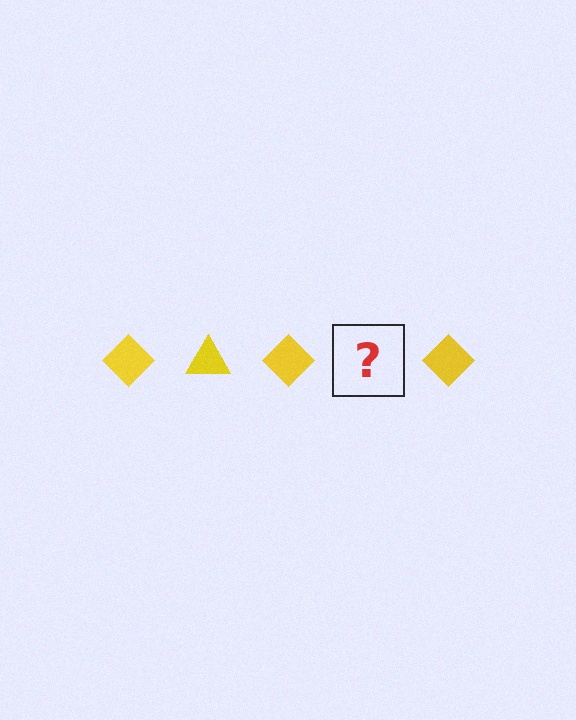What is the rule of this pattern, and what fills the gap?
The rule is that the pattern cycles through diamond, triangle shapes in yellow. The gap should be filled with a yellow triangle.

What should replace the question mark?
The question mark should be replaced with a yellow triangle.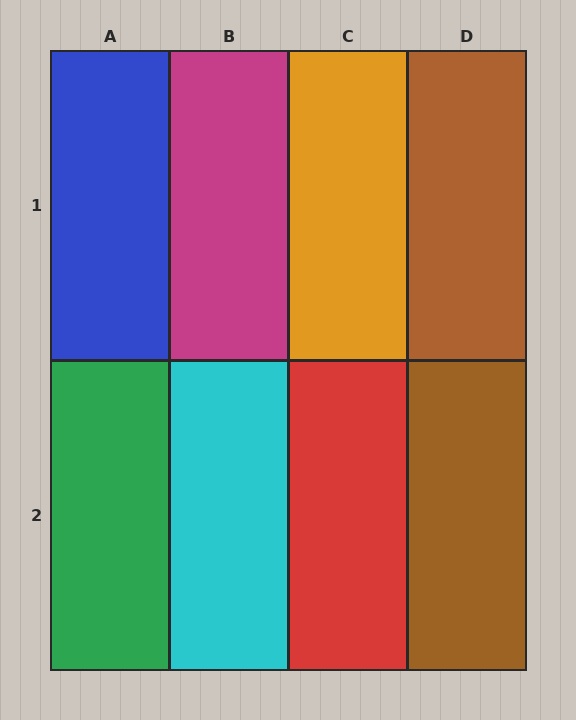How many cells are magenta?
1 cell is magenta.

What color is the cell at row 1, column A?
Blue.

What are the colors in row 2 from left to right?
Green, cyan, red, brown.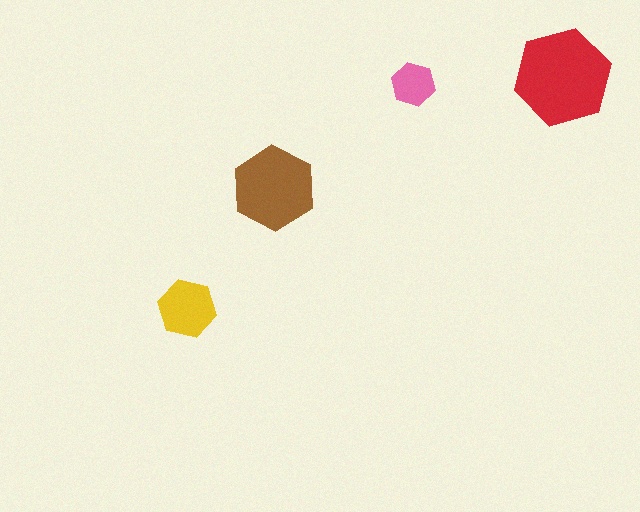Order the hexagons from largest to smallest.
the red one, the brown one, the yellow one, the pink one.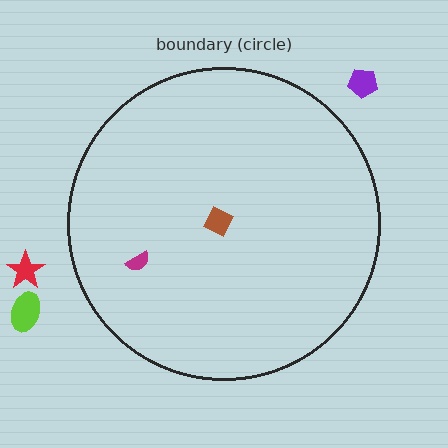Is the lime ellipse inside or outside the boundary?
Outside.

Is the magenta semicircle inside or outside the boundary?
Inside.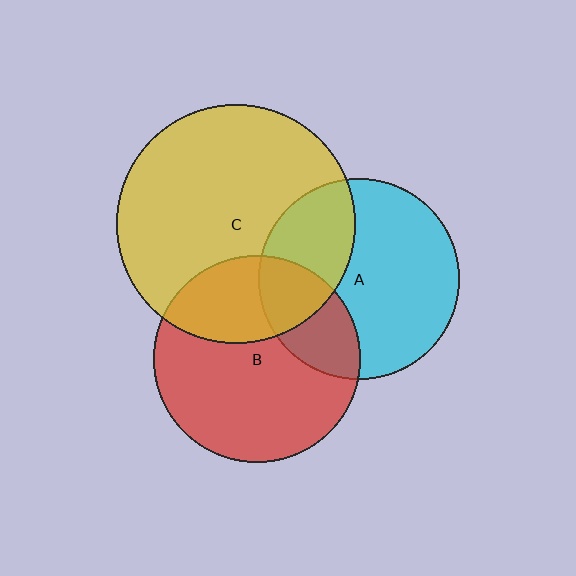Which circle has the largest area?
Circle C (yellow).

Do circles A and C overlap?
Yes.